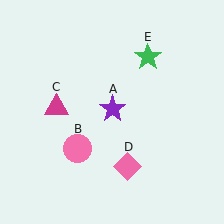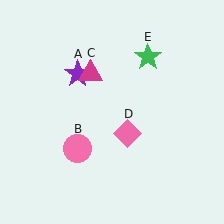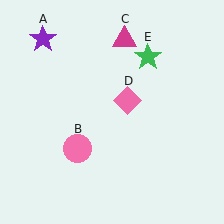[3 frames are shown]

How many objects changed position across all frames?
3 objects changed position: purple star (object A), magenta triangle (object C), pink diamond (object D).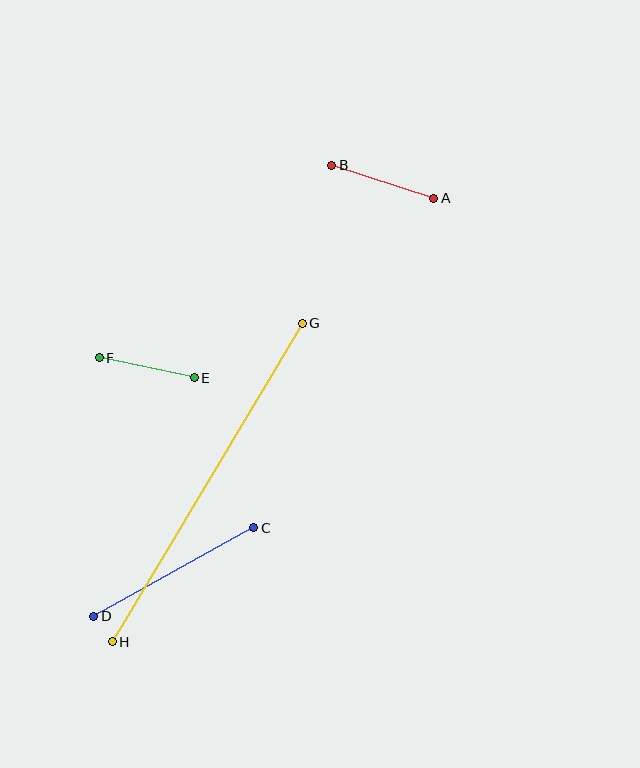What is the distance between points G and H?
The distance is approximately 371 pixels.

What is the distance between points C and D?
The distance is approximately 183 pixels.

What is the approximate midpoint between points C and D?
The midpoint is at approximately (174, 572) pixels.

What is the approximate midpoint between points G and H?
The midpoint is at approximately (207, 482) pixels.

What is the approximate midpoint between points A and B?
The midpoint is at approximately (383, 182) pixels.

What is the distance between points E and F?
The distance is approximately 97 pixels.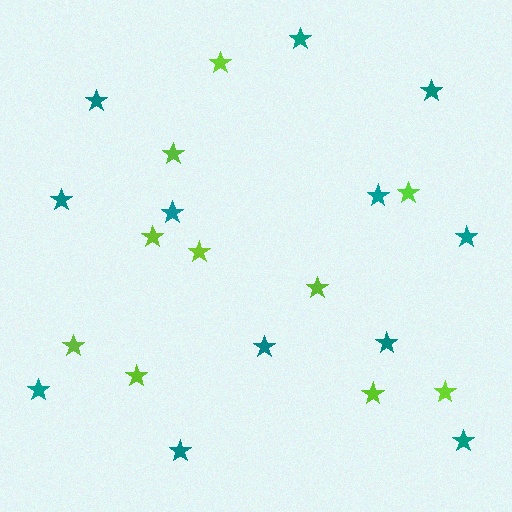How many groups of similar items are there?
There are 2 groups: one group of teal stars (12) and one group of lime stars (10).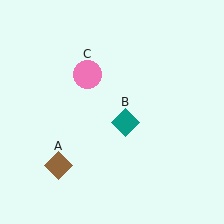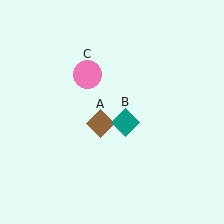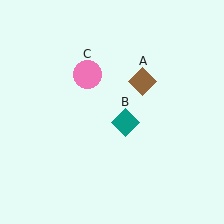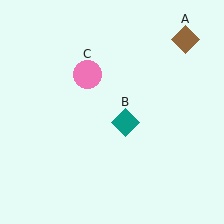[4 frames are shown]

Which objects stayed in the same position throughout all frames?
Teal diamond (object B) and pink circle (object C) remained stationary.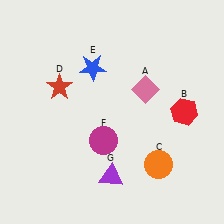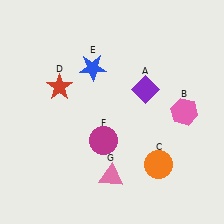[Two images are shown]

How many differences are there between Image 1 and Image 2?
There are 3 differences between the two images.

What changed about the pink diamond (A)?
In Image 1, A is pink. In Image 2, it changed to purple.